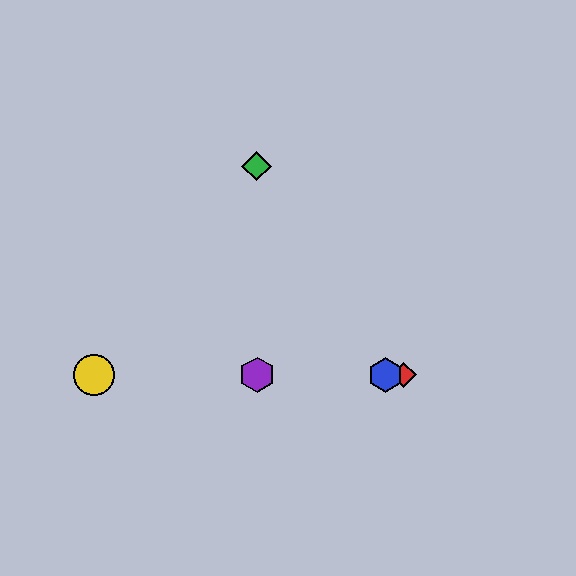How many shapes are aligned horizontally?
4 shapes (the red diamond, the blue hexagon, the yellow circle, the purple hexagon) are aligned horizontally.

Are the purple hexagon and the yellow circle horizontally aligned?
Yes, both are at y≈375.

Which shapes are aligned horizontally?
The red diamond, the blue hexagon, the yellow circle, the purple hexagon are aligned horizontally.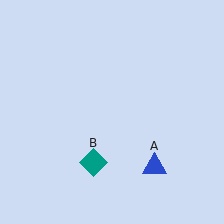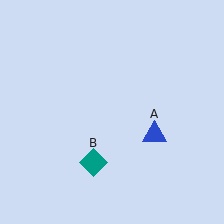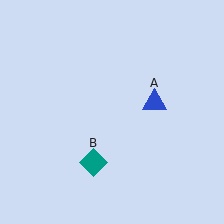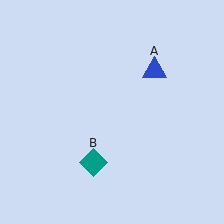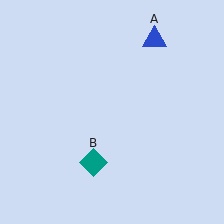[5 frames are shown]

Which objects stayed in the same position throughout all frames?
Teal diamond (object B) remained stationary.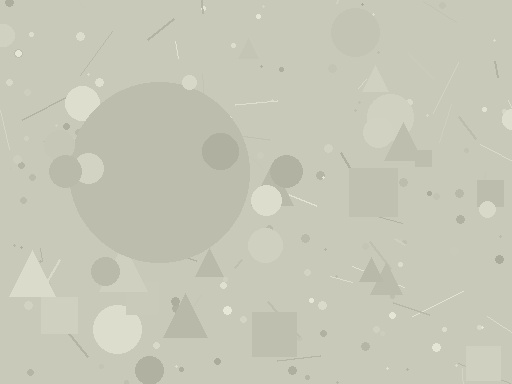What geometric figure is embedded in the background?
A circle is embedded in the background.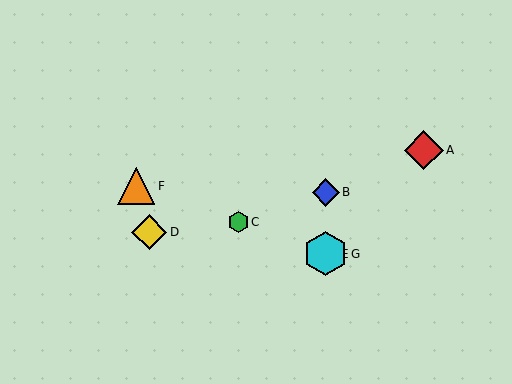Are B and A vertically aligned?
No, B is at x≈326 and A is at x≈424.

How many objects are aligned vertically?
3 objects (B, E, G) are aligned vertically.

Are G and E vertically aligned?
Yes, both are at x≈326.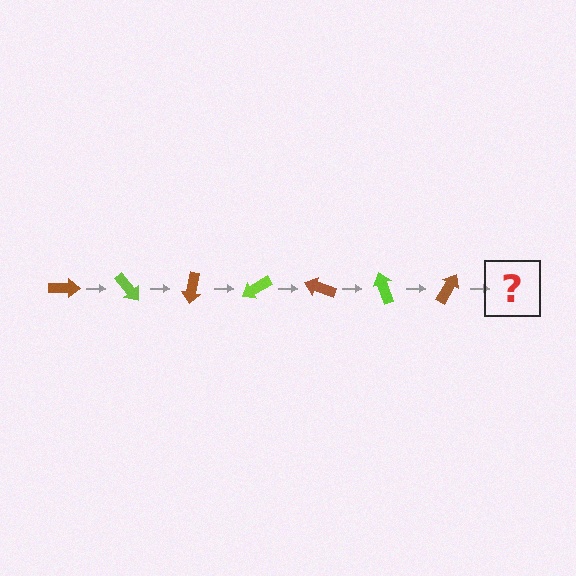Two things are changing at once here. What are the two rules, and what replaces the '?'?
The two rules are that it rotates 50 degrees each step and the color cycles through brown and lime. The '?' should be a lime arrow, rotated 350 degrees from the start.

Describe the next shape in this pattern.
It should be a lime arrow, rotated 350 degrees from the start.